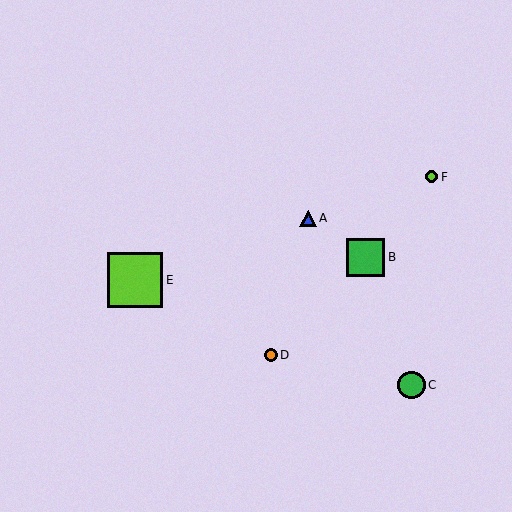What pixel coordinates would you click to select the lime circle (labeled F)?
Click at (431, 177) to select the lime circle F.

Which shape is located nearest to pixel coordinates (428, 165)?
The lime circle (labeled F) at (431, 177) is nearest to that location.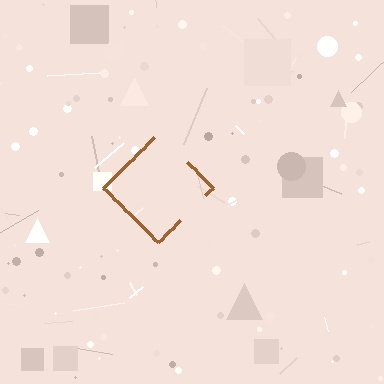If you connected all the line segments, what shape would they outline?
They would outline a diamond.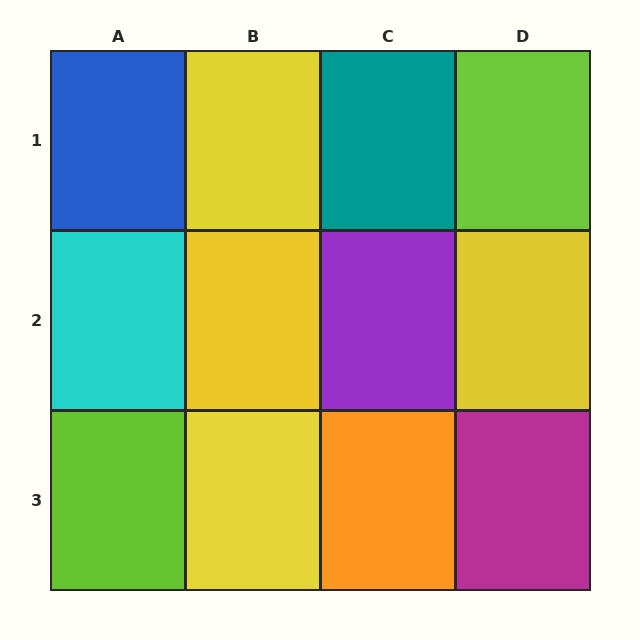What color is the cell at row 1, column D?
Lime.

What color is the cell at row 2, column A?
Cyan.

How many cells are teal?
1 cell is teal.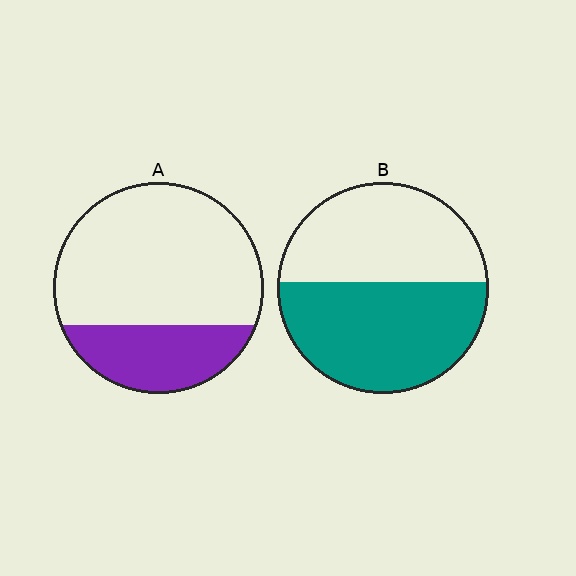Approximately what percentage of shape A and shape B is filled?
A is approximately 30% and B is approximately 55%.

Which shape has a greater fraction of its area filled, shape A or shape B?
Shape B.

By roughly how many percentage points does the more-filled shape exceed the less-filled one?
By roughly 25 percentage points (B over A).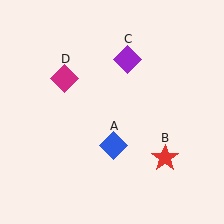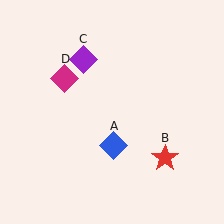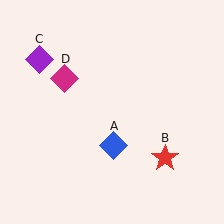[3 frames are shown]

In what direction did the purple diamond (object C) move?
The purple diamond (object C) moved left.